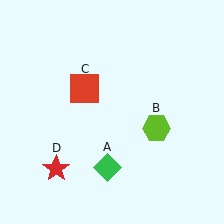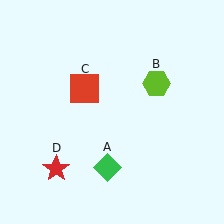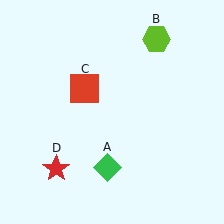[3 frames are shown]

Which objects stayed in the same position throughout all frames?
Green diamond (object A) and red square (object C) and red star (object D) remained stationary.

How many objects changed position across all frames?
1 object changed position: lime hexagon (object B).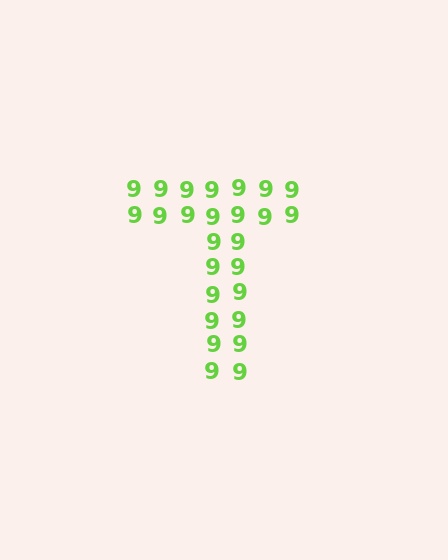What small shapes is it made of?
It is made of small digit 9's.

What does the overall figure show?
The overall figure shows the letter T.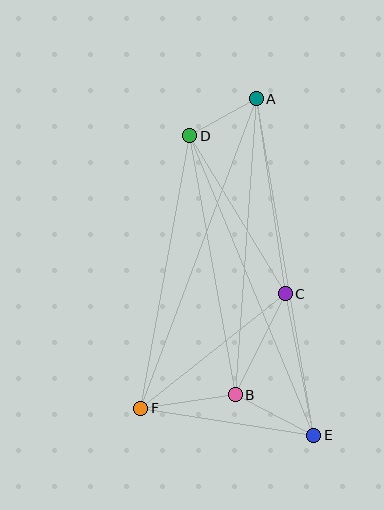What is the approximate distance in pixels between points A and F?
The distance between A and F is approximately 330 pixels.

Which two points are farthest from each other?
Points A and E are farthest from each other.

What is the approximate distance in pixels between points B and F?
The distance between B and F is approximately 95 pixels.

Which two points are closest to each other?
Points A and D are closest to each other.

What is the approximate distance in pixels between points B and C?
The distance between B and C is approximately 113 pixels.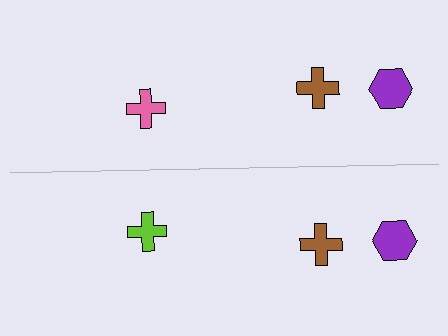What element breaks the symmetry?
The lime cross on the bottom side breaks the symmetry — its mirror counterpart is pink.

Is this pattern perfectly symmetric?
No, the pattern is not perfectly symmetric. The lime cross on the bottom side breaks the symmetry — its mirror counterpart is pink.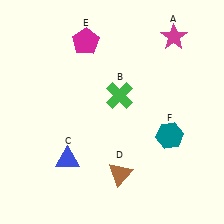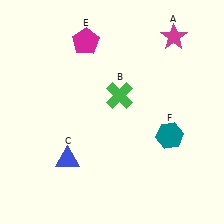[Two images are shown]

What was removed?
The brown triangle (D) was removed in Image 2.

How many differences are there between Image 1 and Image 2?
There is 1 difference between the two images.